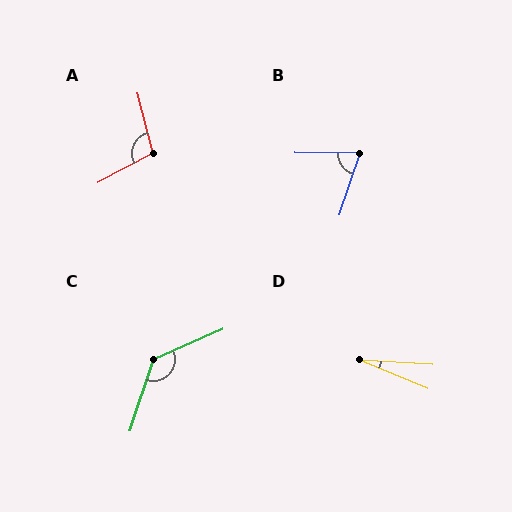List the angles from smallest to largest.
D (19°), B (72°), A (104°), C (132°).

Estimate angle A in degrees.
Approximately 104 degrees.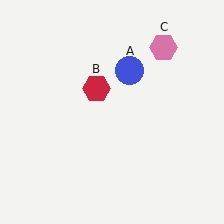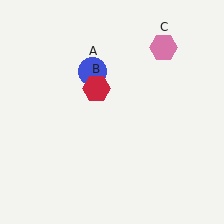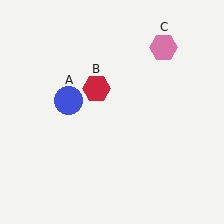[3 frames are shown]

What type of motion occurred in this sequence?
The blue circle (object A) rotated counterclockwise around the center of the scene.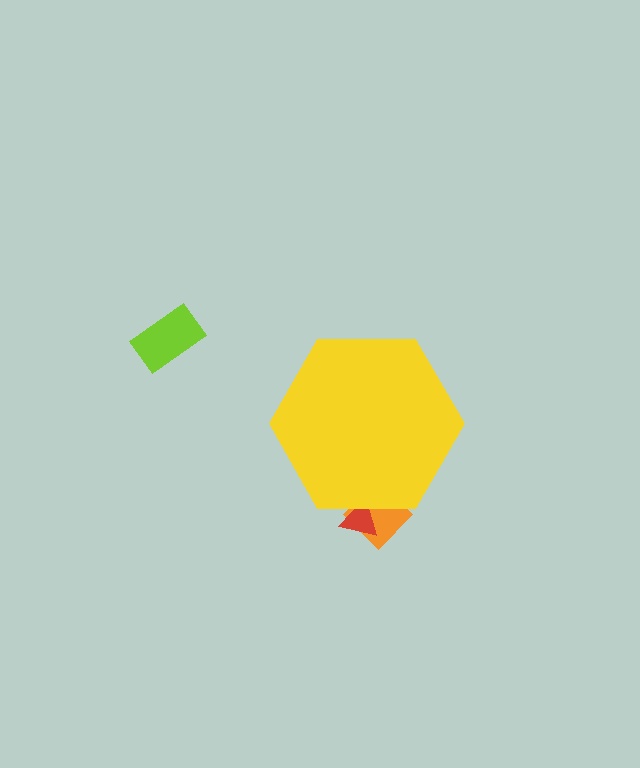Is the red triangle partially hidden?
Yes, the red triangle is partially hidden behind the yellow hexagon.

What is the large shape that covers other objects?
A yellow hexagon.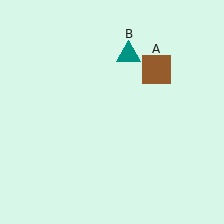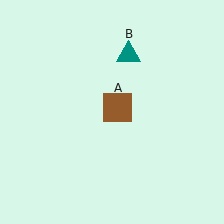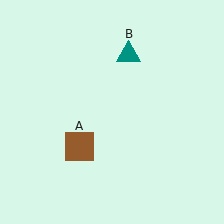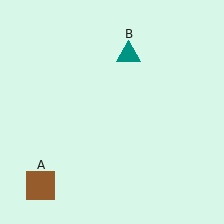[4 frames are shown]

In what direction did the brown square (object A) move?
The brown square (object A) moved down and to the left.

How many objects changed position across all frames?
1 object changed position: brown square (object A).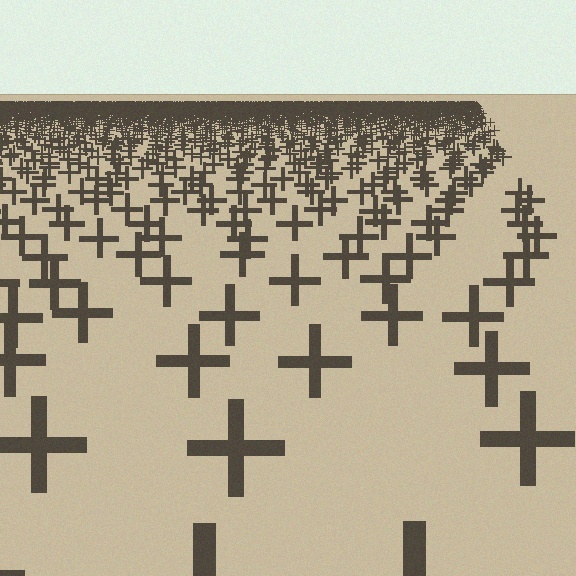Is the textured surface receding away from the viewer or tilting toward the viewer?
The surface is receding away from the viewer. Texture elements get smaller and denser toward the top.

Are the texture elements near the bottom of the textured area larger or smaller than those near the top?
Larger. Near the bottom, elements are closer to the viewer and appear at a bigger on-screen size.